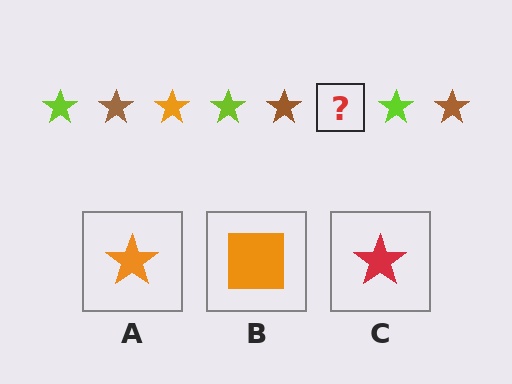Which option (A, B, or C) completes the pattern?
A.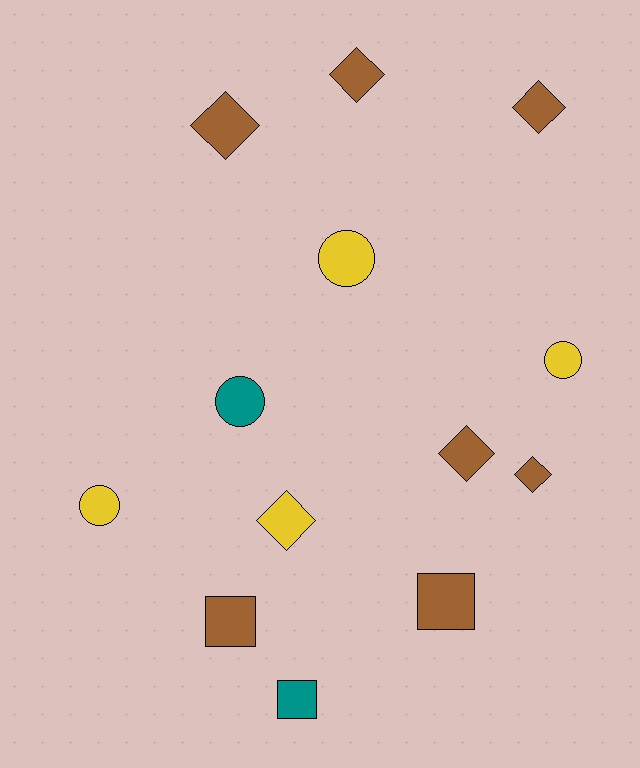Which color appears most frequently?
Brown, with 7 objects.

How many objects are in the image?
There are 13 objects.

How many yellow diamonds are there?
There is 1 yellow diamond.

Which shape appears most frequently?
Diamond, with 6 objects.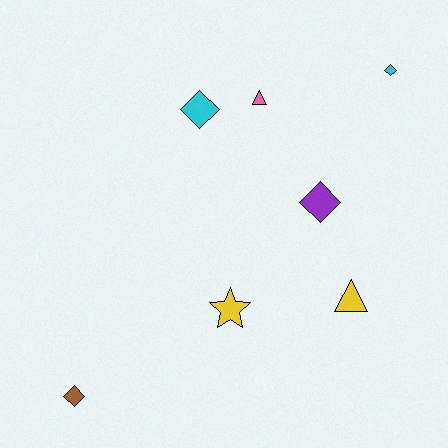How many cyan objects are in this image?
There are 2 cyan objects.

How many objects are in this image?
There are 7 objects.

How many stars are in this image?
There is 1 star.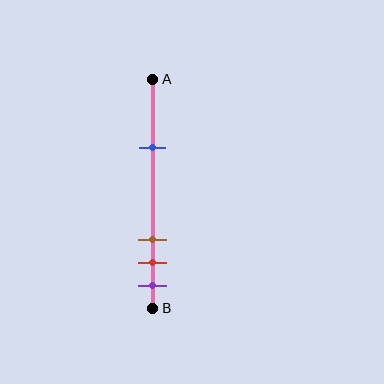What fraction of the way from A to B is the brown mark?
The brown mark is approximately 70% (0.7) of the way from A to B.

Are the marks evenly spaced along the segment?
No, the marks are not evenly spaced.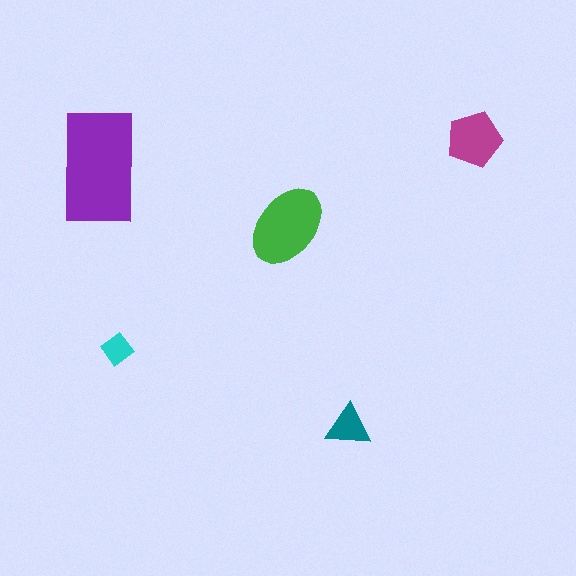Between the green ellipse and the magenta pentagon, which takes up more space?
The green ellipse.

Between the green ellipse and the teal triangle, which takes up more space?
The green ellipse.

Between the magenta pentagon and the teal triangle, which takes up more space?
The magenta pentagon.